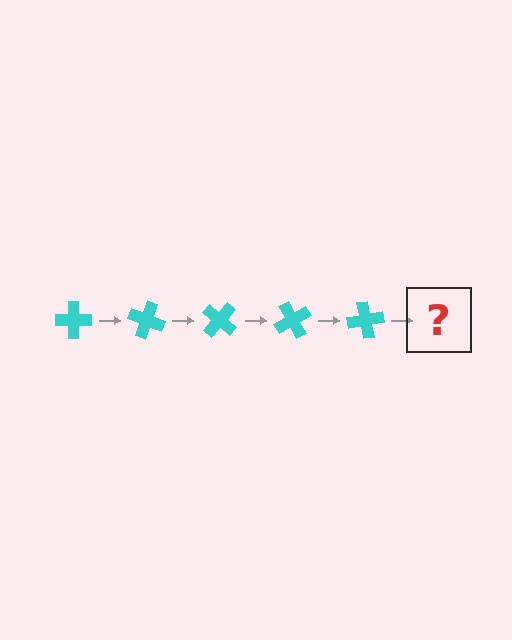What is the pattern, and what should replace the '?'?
The pattern is that the cross rotates 20 degrees each step. The '?' should be a cyan cross rotated 100 degrees.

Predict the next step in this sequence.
The next step is a cyan cross rotated 100 degrees.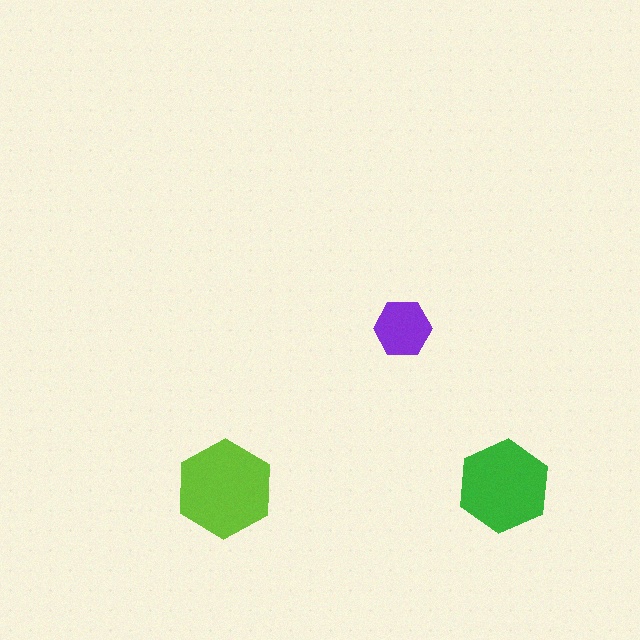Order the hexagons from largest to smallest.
the lime one, the green one, the purple one.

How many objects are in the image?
There are 3 objects in the image.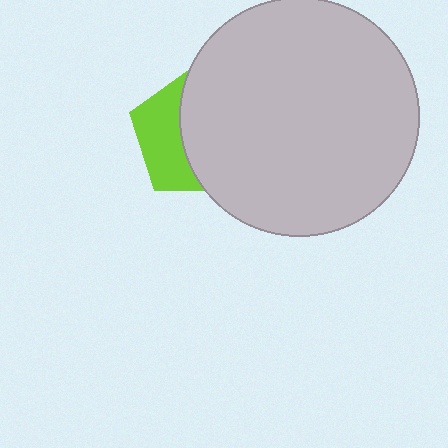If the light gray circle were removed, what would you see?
You would see the complete lime pentagon.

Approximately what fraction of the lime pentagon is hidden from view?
Roughly 61% of the lime pentagon is hidden behind the light gray circle.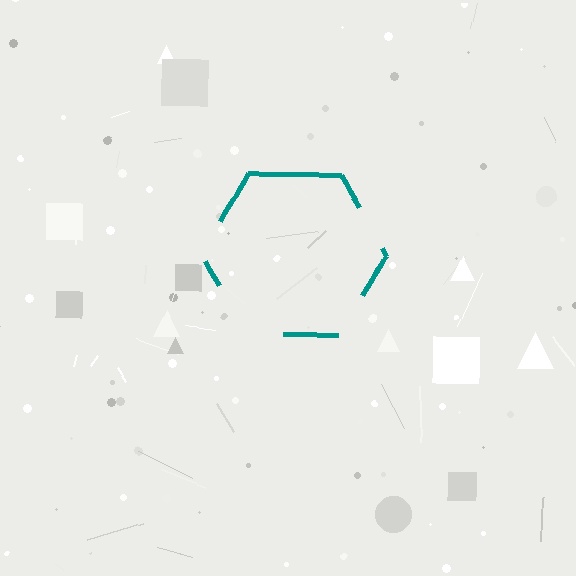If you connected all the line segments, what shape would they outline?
They would outline a hexagon.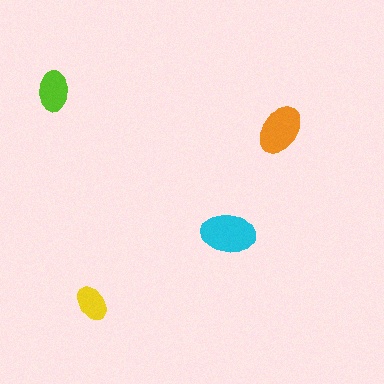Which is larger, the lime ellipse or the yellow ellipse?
The lime one.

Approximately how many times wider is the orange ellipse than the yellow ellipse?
About 1.5 times wider.